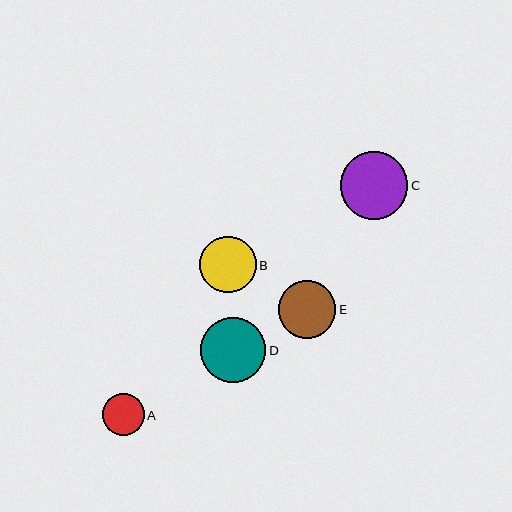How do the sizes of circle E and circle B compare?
Circle E and circle B are approximately the same size.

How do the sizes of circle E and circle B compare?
Circle E and circle B are approximately the same size.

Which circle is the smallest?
Circle A is the smallest with a size of approximately 42 pixels.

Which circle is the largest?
Circle C is the largest with a size of approximately 67 pixels.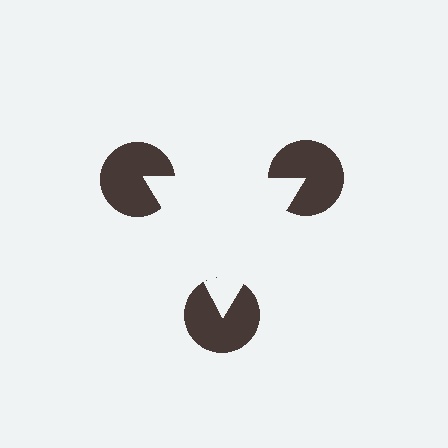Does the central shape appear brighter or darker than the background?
It typically appears slightly brighter than the background, even though no actual brightness change is drawn.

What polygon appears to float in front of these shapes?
An illusory triangle — its edges are inferred from the aligned wedge cuts in the pac-man discs, not physically drawn.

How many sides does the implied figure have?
3 sides.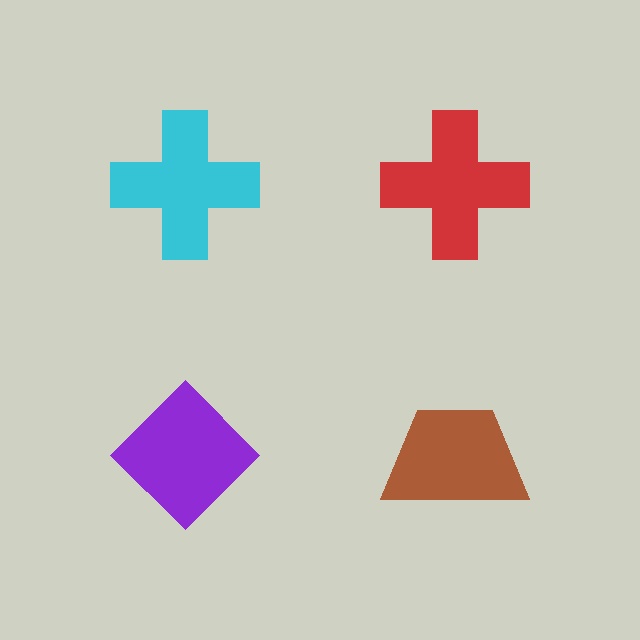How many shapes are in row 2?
2 shapes.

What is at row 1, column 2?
A red cross.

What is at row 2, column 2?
A brown trapezoid.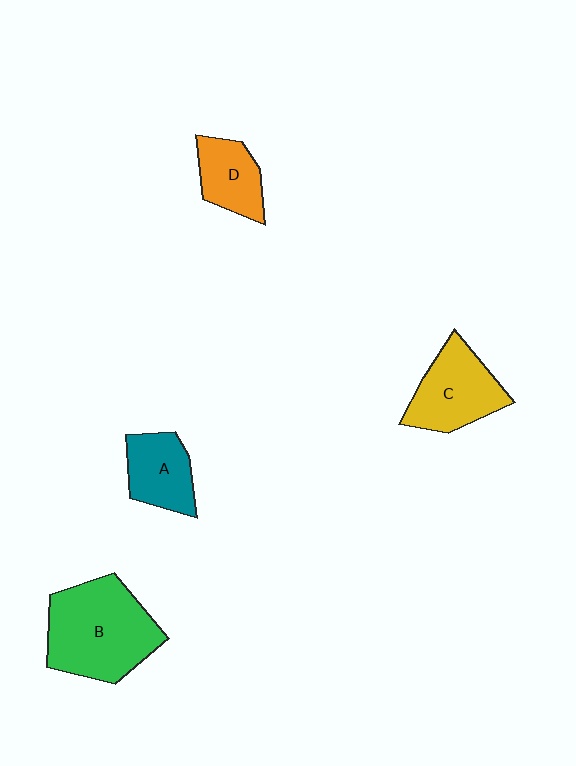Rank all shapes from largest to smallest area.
From largest to smallest: B (green), C (yellow), A (teal), D (orange).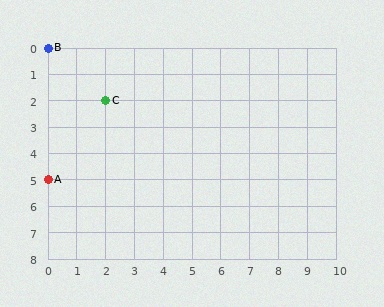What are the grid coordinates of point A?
Point A is at grid coordinates (0, 5).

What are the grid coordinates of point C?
Point C is at grid coordinates (2, 2).